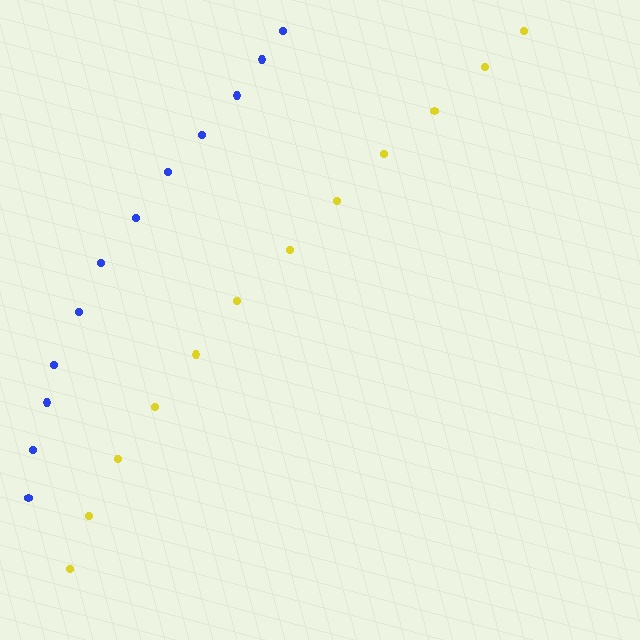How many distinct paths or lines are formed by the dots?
There are 2 distinct paths.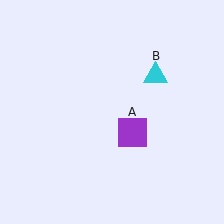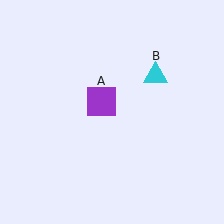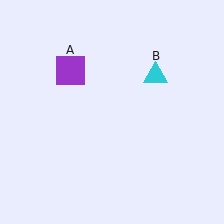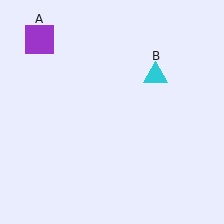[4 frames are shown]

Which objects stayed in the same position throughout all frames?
Cyan triangle (object B) remained stationary.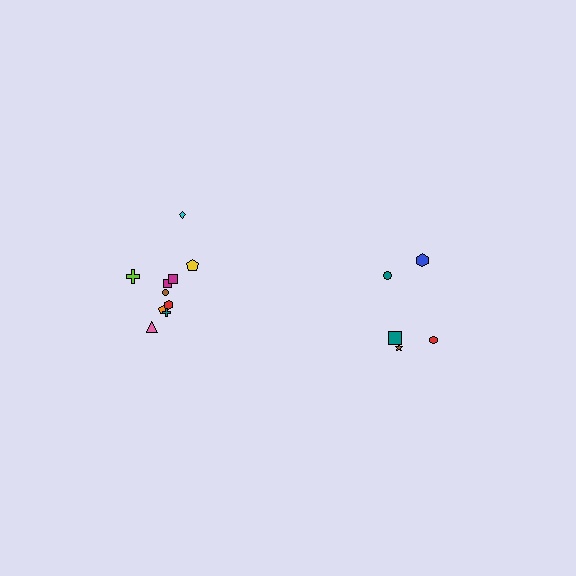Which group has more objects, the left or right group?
The left group.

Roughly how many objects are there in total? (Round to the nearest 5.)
Roughly 15 objects in total.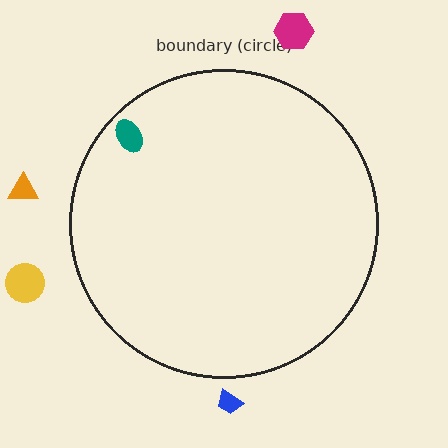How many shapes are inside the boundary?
1 inside, 4 outside.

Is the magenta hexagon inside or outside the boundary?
Outside.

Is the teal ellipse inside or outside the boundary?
Inside.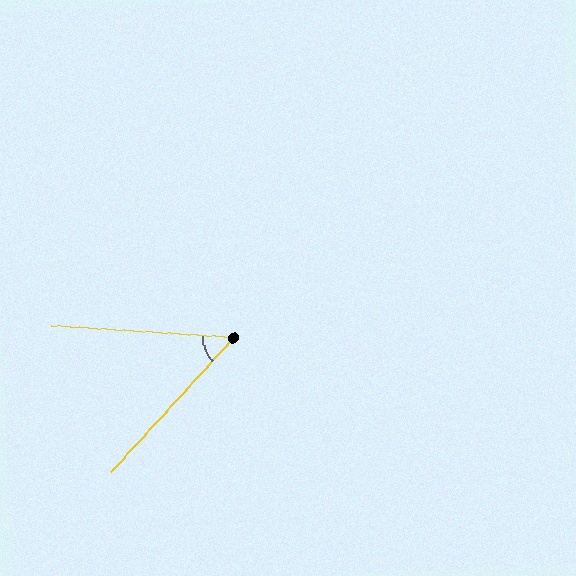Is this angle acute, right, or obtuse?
It is acute.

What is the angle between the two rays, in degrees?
Approximately 51 degrees.